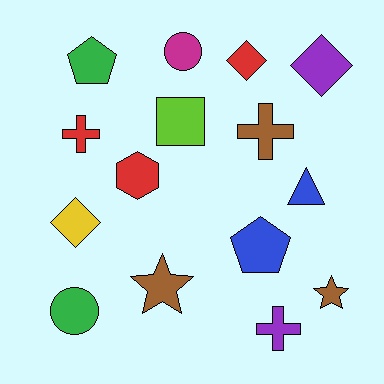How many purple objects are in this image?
There are 2 purple objects.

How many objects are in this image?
There are 15 objects.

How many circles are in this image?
There are 2 circles.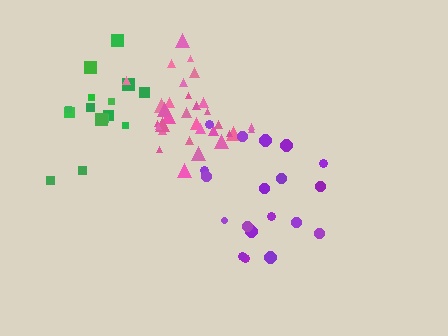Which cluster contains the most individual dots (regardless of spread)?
Pink (32).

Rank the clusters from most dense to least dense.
pink, green, purple.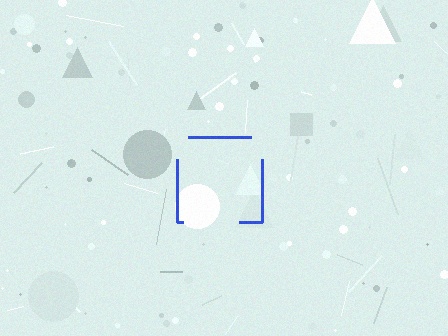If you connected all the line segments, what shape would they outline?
They would outline a square.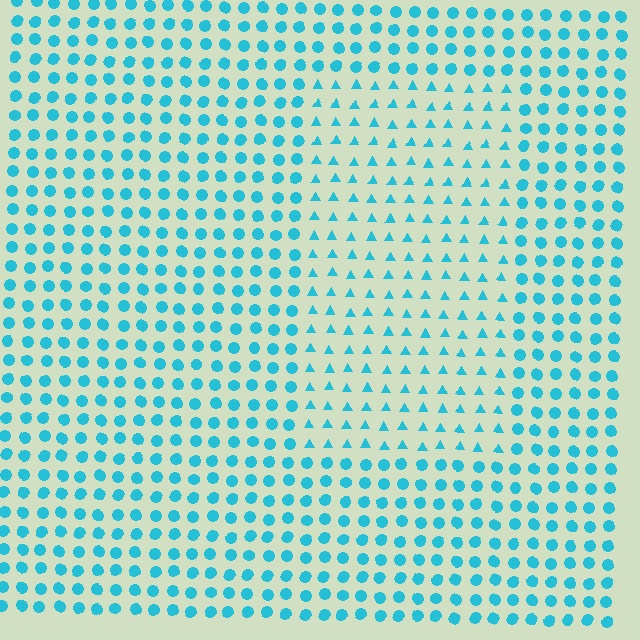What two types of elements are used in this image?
The image uses triangles inside the rectangle region and circles outside it.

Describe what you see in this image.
The image is filled with small cyan elements arranged in a uniform grid. A rectangle-shaped region contains triangles, while the surrounding area contains circles. The boundary is defined purely by the change in element shape.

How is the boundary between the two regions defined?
The boundary is defined by a change in element shape: triangles inside vs. circles outside. All elements share the same color and spacing.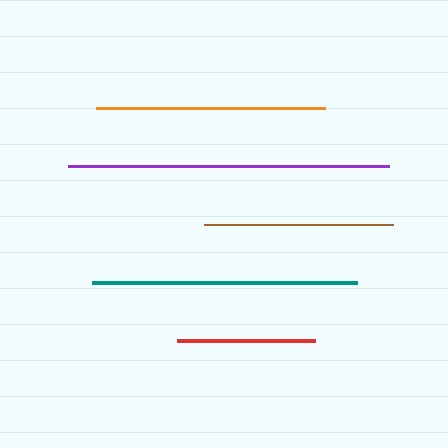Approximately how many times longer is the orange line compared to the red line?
The orange line is approximately 1.7 times the length of the red line.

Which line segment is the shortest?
The red line is the shortest at approximately 137 pixels.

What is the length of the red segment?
The red segment is approximately 137 pixels long.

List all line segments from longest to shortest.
From longest to shortest: purple, teal, orange, brown, red.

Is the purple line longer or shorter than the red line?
The purple line is longer than the red line.